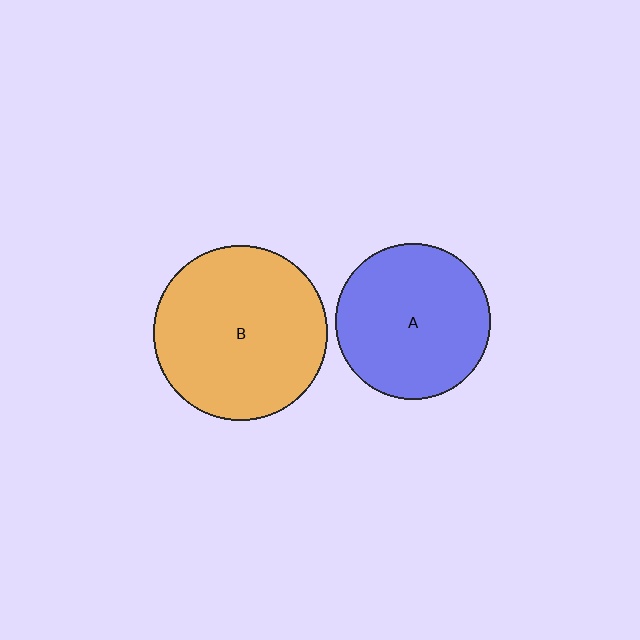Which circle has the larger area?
Circle B (orange).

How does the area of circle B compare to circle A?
Approximately 1.3 times.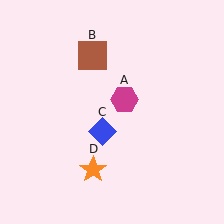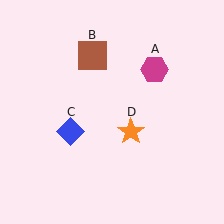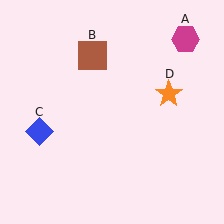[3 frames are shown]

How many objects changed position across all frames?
3 objects changed position: magenta hexagon (object A), blue diamond (object C), orange star (object D).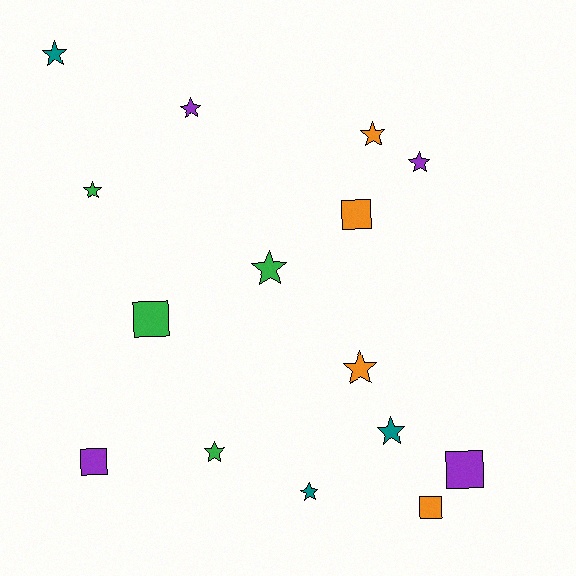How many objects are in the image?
There are 15 objects.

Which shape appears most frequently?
Star, with 10 objects.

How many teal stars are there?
There are 3 teal stars.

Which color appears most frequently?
Purple, with 4 objects.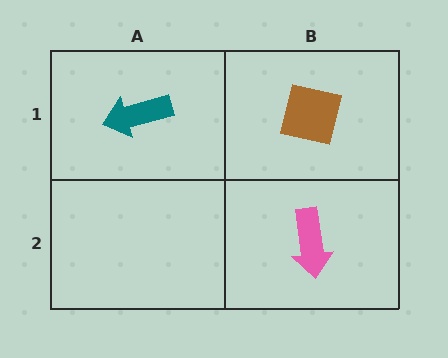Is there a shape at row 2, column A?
No, that cell is empty.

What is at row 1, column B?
A brown square.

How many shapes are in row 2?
1 shape.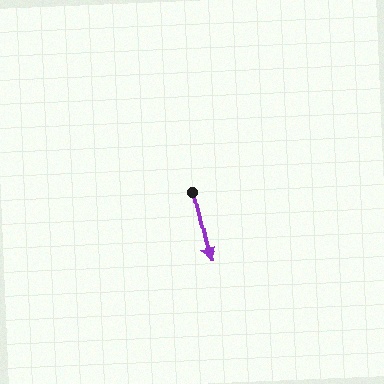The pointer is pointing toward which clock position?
Roughly 6 o'clock.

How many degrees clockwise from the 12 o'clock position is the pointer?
Approximately 167 degrees.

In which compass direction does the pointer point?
South.